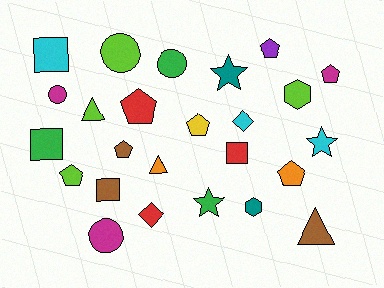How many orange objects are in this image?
There are 2 orange objects.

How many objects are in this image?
There are 25 objects.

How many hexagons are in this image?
There are 2 hexagons.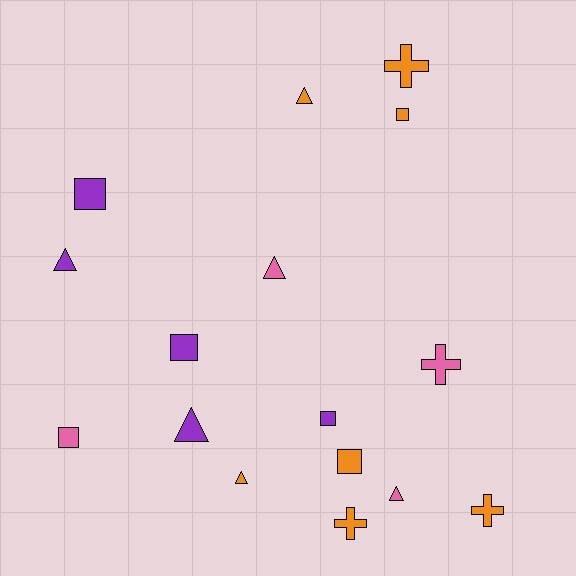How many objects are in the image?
There are 16 objects.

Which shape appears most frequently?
Square, with 6 objects.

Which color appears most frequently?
Orange, with 7 objects.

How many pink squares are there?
There is 1 pink square.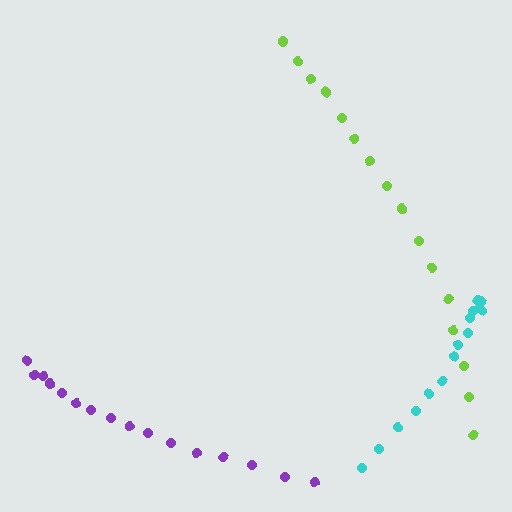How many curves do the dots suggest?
There are 3 distinct paths.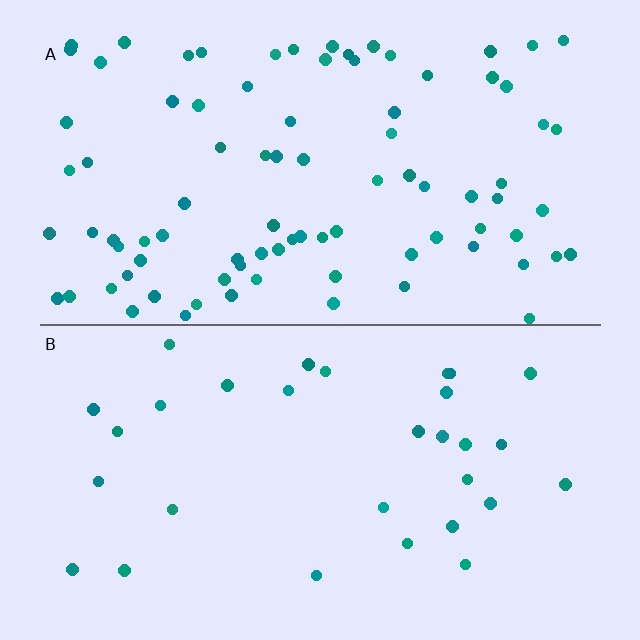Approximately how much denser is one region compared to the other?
Approximately 2.8× — region A over region B.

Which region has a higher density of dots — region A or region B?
A (the top).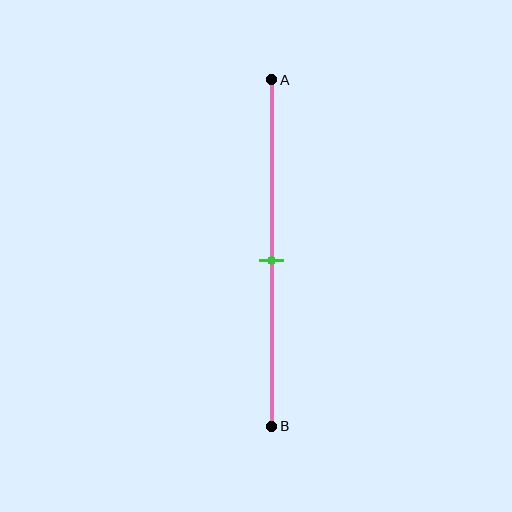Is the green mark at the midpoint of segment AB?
Yes, the mark is approximately at the midpoint.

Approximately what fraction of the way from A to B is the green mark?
The green mark is approximately 50% of the way from A to B.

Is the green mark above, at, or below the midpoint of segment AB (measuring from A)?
The green mark is approximately at the midpoint of segment AB.